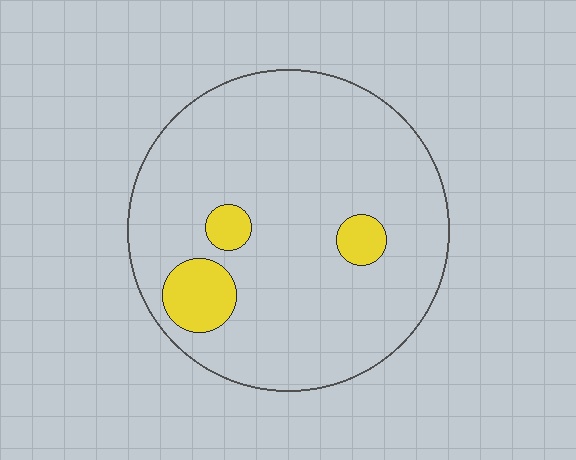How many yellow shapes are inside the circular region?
3.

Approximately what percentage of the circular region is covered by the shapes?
Approximately 10%.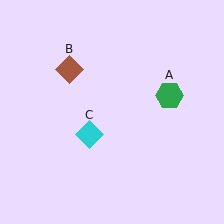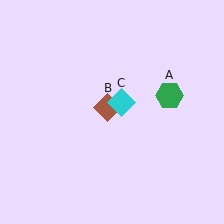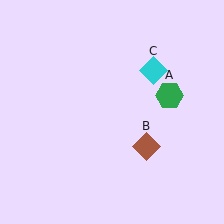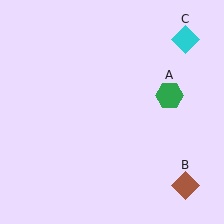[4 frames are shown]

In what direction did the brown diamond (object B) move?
The brown diamond (object B) moved down and to the right.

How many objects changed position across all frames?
2 objects changed position: brown diamond (object B), cyan diamond (object C).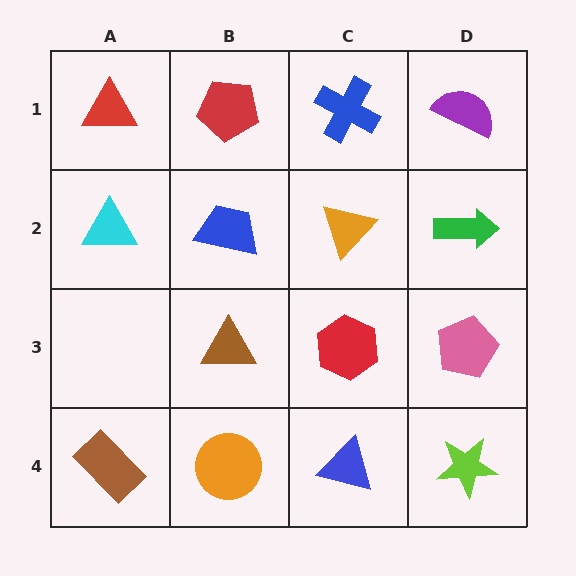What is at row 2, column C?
An orange triangle.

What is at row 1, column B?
A red pentagon.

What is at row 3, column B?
A brown triangle.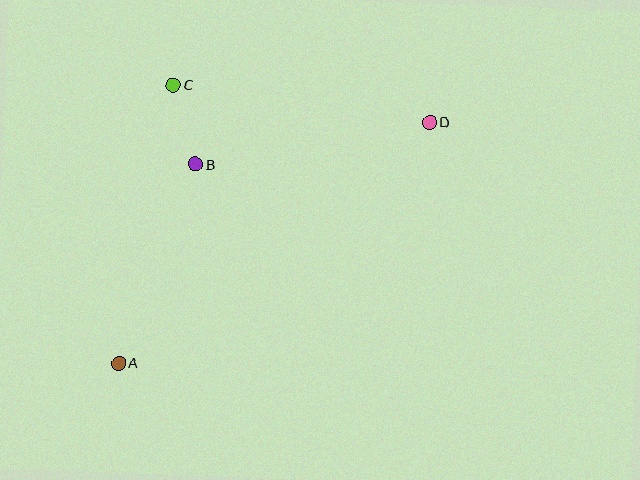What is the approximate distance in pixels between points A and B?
The distance between A and B is approximately 213 pixels.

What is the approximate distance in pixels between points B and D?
The distance between B and D is approximately 238 pixels.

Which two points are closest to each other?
Points B and C are closest to each other.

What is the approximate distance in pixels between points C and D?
The distance between C and D is approximately 259 pixels.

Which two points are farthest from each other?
Points A and D are farthest from each other.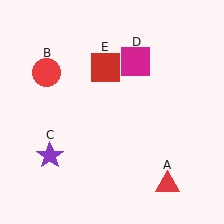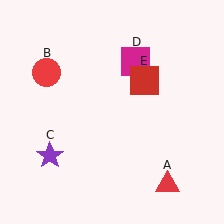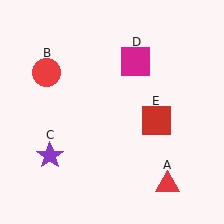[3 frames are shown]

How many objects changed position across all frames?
1 object changed position: red square (object E).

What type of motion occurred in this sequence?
The red square (object E) rotated clockwise around the center of the scene.